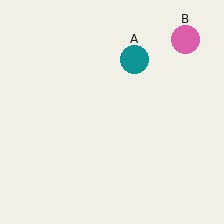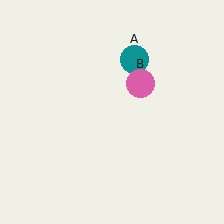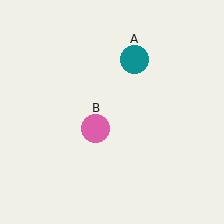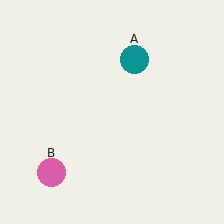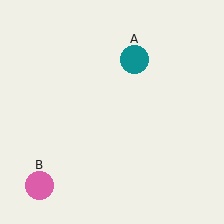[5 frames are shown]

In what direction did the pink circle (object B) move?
The pink circle (object B) moved down and to the left.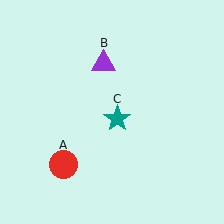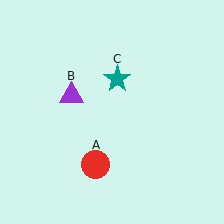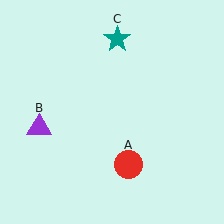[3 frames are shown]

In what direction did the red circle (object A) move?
The red circle (object A) moved right.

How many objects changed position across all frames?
3 objects changed position: red circle (object A), purple triangle (object B), teal star (object C).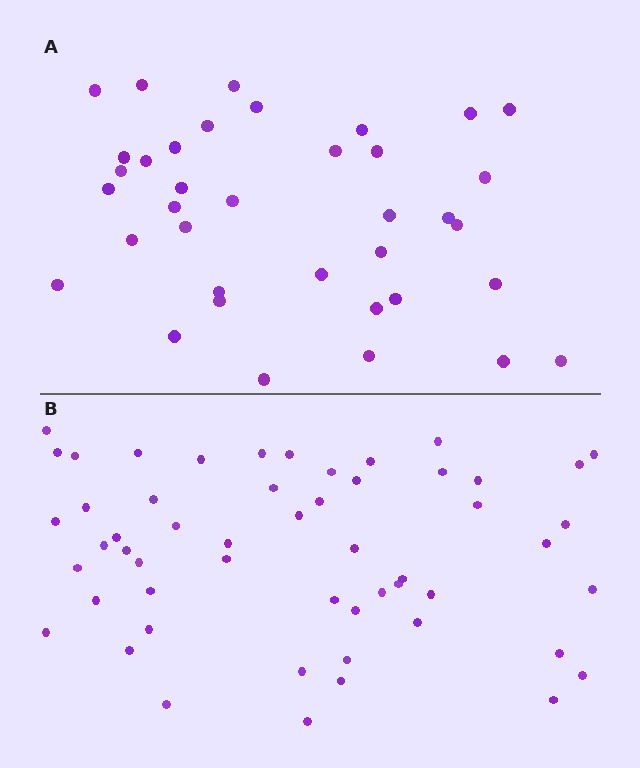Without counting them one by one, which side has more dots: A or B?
Region B (the bottom region) has more dots.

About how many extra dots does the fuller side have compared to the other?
Region B has approximately 15 more dots than region A.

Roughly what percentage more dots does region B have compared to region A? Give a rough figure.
About 45% more.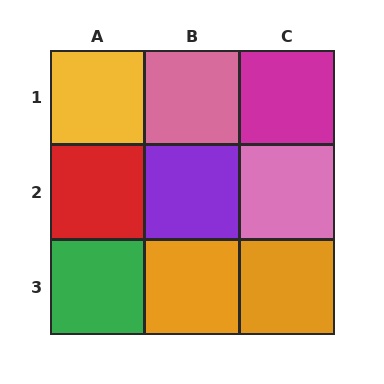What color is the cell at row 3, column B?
Orange.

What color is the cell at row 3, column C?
Orange.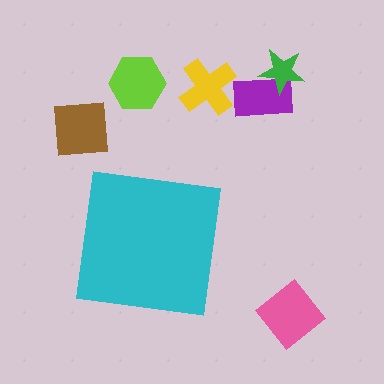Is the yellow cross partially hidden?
No, the yellow cross is fully visible.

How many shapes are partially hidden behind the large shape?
0 shapes are partially hidden.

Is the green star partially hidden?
No, the green star is fully visible.